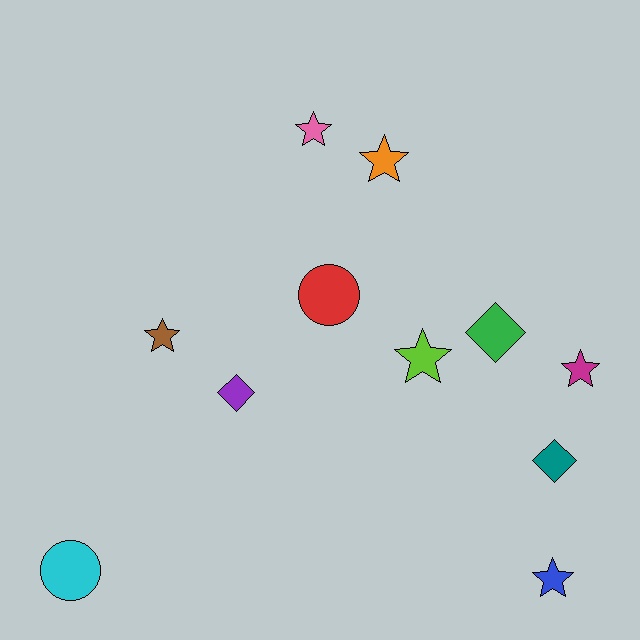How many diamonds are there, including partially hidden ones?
There are 3 diamonds.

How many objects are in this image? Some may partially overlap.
There are 11 objects.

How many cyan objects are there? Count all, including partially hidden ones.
There is 1 cyan object.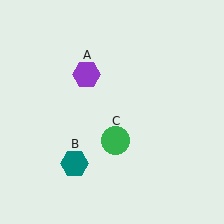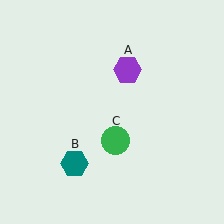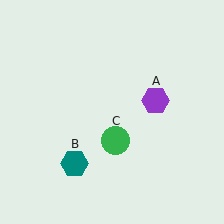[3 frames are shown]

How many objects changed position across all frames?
1 object changed position: purple hexagon (object A).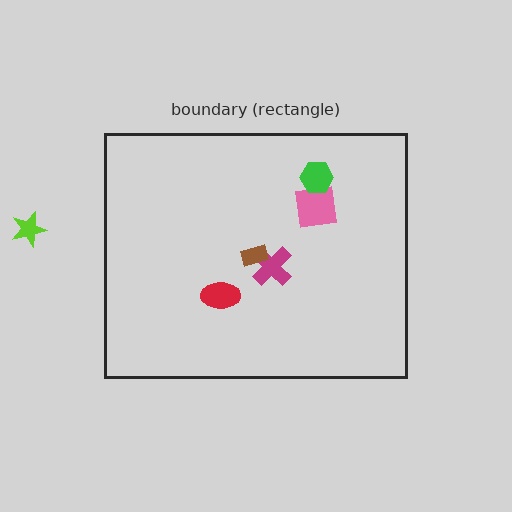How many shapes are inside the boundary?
5 inside, 1 outside.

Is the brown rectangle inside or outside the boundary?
Inside.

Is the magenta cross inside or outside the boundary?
Inside.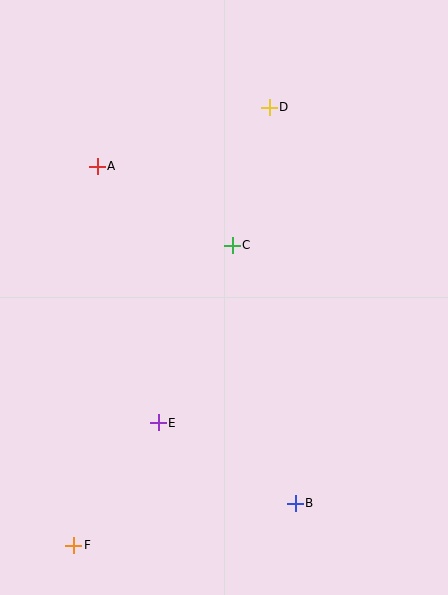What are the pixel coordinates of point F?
Point F is at (74, 545).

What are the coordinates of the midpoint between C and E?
The midpoint between C and E is at (195, 334).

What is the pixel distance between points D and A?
The distance between D and A is 182 pixels.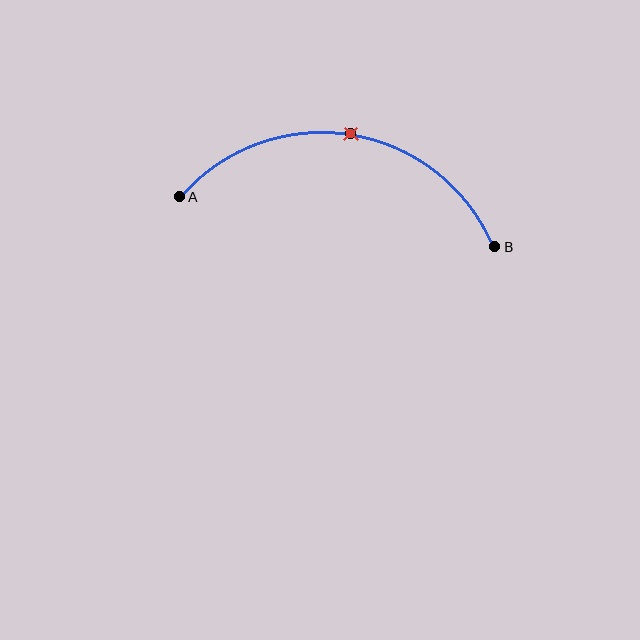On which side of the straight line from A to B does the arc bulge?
The arc bulges above the straight line connecting A and B.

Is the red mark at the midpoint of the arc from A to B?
Yes. The red mark lies on the arc at equal arc-length from both A and B — it is the arc midpoint.